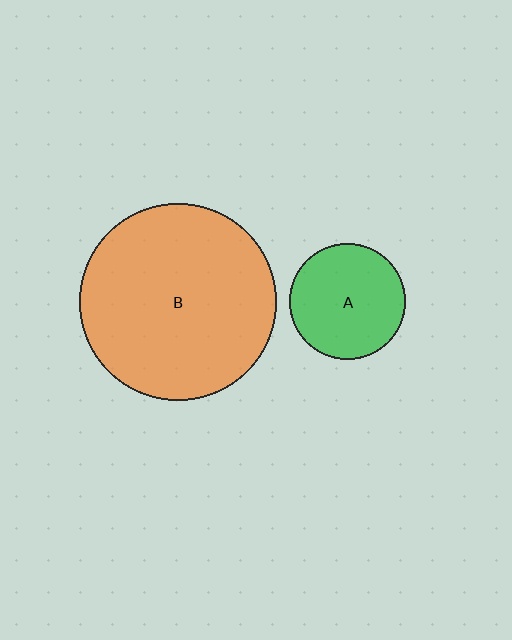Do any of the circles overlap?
No, none of the circles overlap.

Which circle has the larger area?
Circle B (orange).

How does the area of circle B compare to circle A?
Approximately 2.9 times.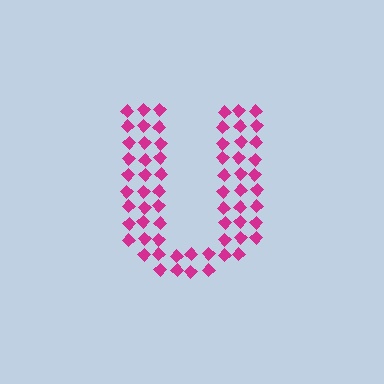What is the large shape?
The large shape is the letter U.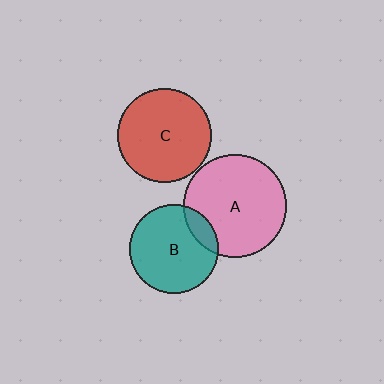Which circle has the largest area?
Circle A (pink).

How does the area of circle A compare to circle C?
Approximately 1.2 times.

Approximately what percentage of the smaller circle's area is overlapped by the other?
Approximately 15%.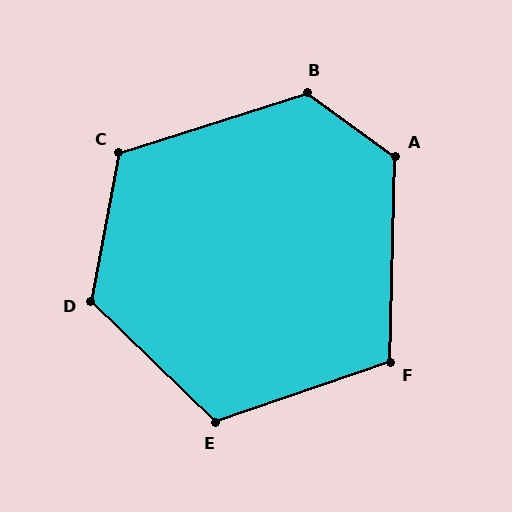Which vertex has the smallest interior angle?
F, at approximately 110 degrees.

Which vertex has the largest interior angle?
B, at approximately 126 degrees.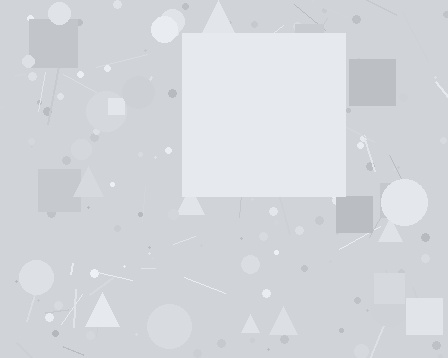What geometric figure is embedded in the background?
A square is embedded in the background.